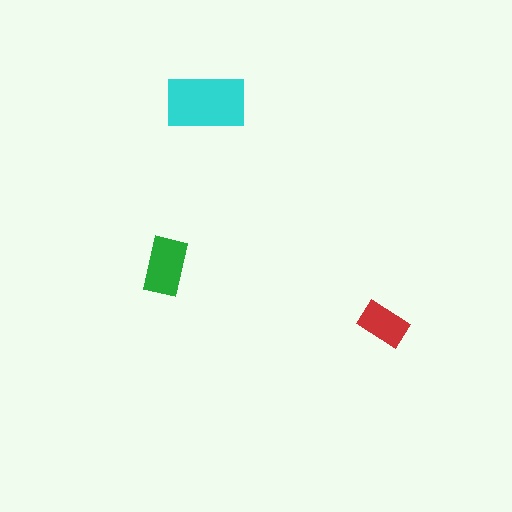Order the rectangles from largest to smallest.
the cyan one, the green one, the red one.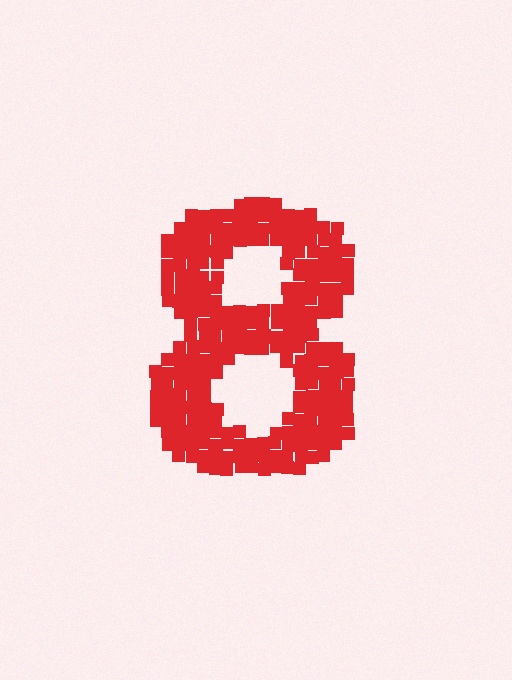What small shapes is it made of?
It is made of small squares.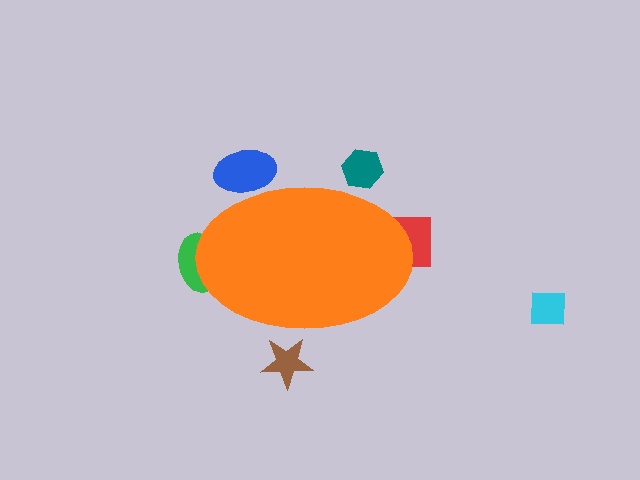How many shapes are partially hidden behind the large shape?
5 shapes are partially hidden.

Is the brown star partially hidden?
Yes, the brown star is partially hidden behind the orange ellipse.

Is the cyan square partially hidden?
No, the cyan square is fully visible.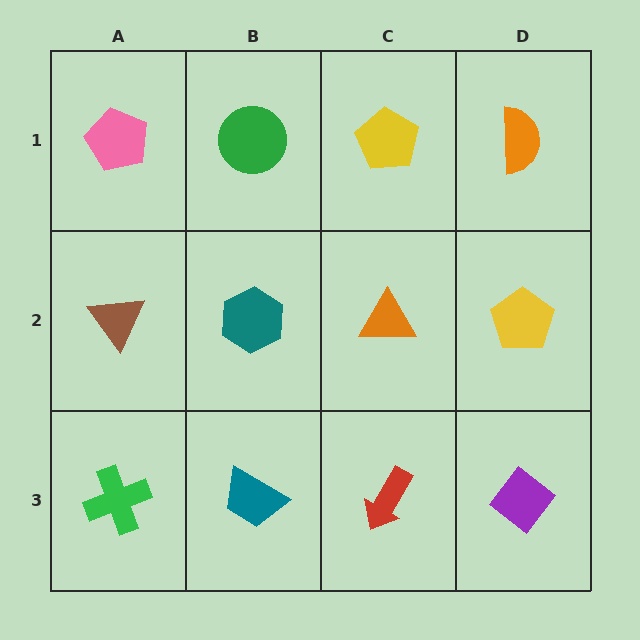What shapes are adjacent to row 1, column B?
A teal hexagon (row 2, column B), a pink pentagon (row 1, column A), a yellow pentagon (row 1, column C).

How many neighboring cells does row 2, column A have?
3.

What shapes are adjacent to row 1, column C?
An orange triangle (row 2, column C), a green circle (row 1, column B), an orange semicircle (row 1, column D).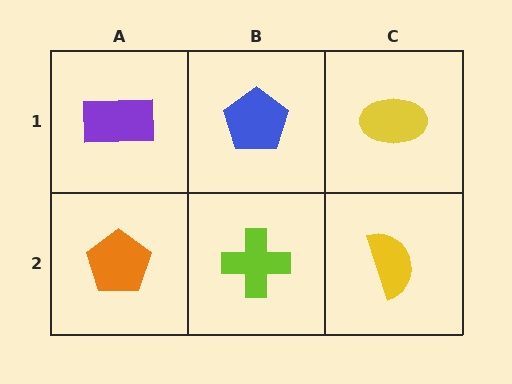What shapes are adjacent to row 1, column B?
A lime cross (row 2, column B), a purple rectangle (row 1, column A), a yellow ellipse (row 1, column C).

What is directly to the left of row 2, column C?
A lime cross.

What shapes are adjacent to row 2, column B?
A blue pentagon (row 1, column B), an orange pentagon (row 2, column A), a yellow semicircle (row 2, column C).